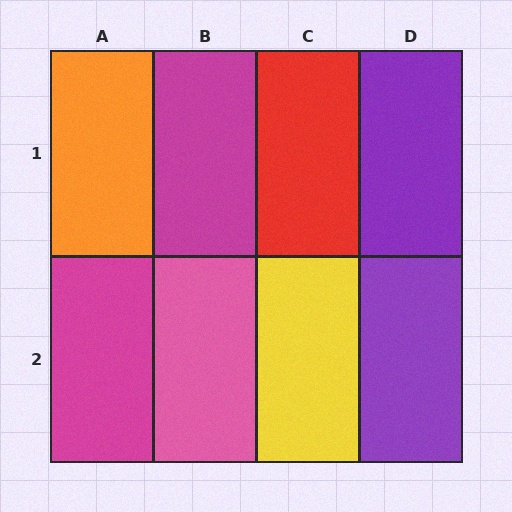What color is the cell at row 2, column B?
Pink.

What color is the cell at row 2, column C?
Yellow.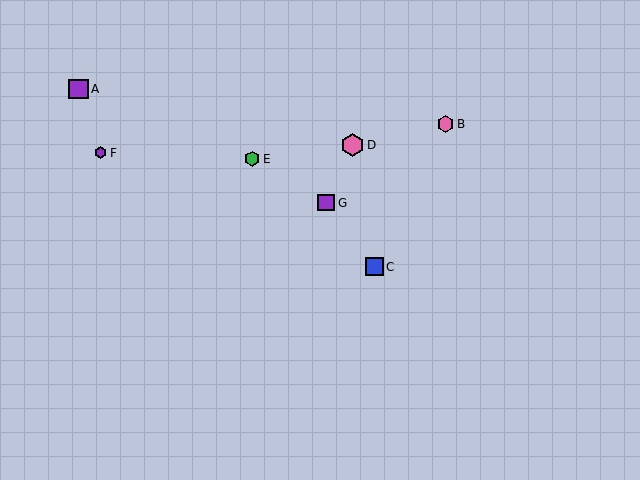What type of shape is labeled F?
Shape F is a purple hexagon.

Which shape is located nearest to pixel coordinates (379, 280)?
The blue square (labeled C) at (374, 267) is nearest to that location.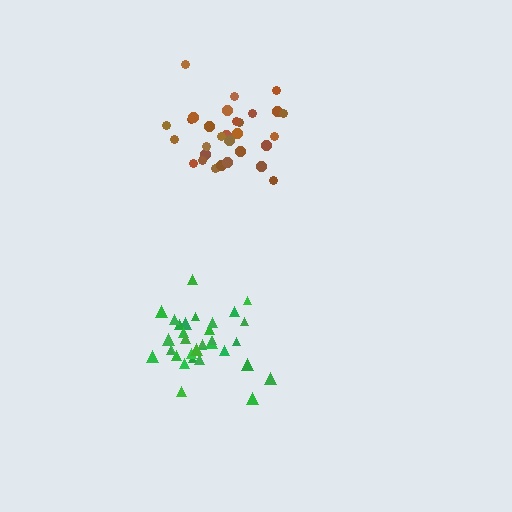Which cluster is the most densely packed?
Green.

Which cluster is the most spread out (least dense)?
Brown.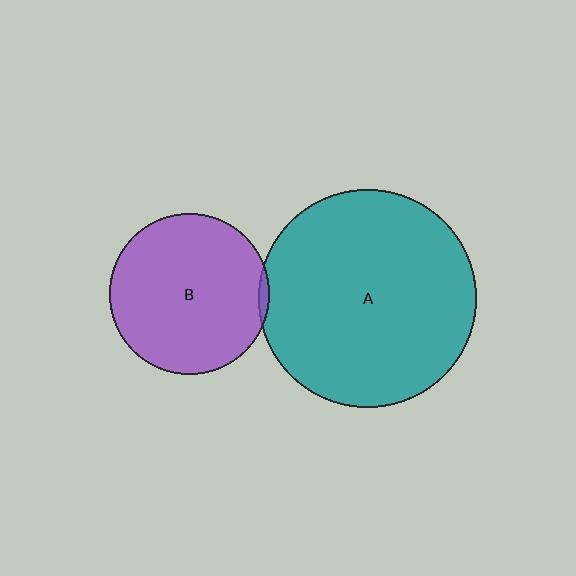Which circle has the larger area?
Circle A (teal).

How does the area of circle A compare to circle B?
Approximately 1.8 times.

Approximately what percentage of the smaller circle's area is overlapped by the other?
Approximately 5%.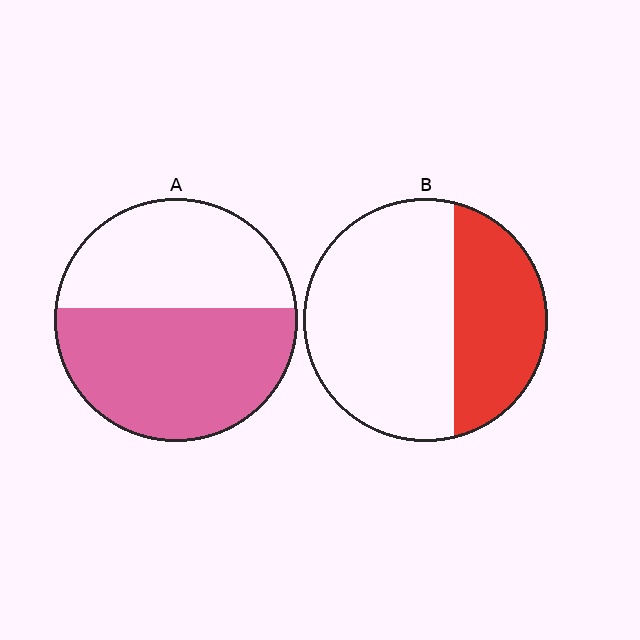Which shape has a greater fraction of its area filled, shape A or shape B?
Shape A.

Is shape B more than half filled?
No.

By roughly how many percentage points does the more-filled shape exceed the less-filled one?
By roughly 20 percentage points (A over B).